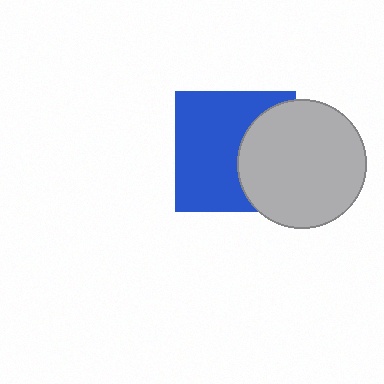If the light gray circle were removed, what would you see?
You would see the complete blue square.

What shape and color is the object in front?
The object in front is a light gray circle.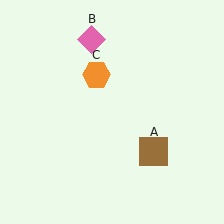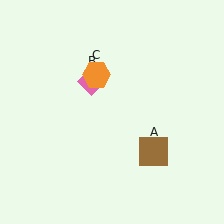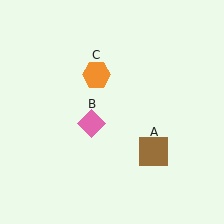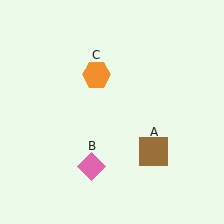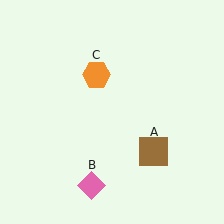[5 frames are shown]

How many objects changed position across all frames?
1 object changed position: pink diamond (object B).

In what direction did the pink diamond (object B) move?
The pink diamond (object B) moved down.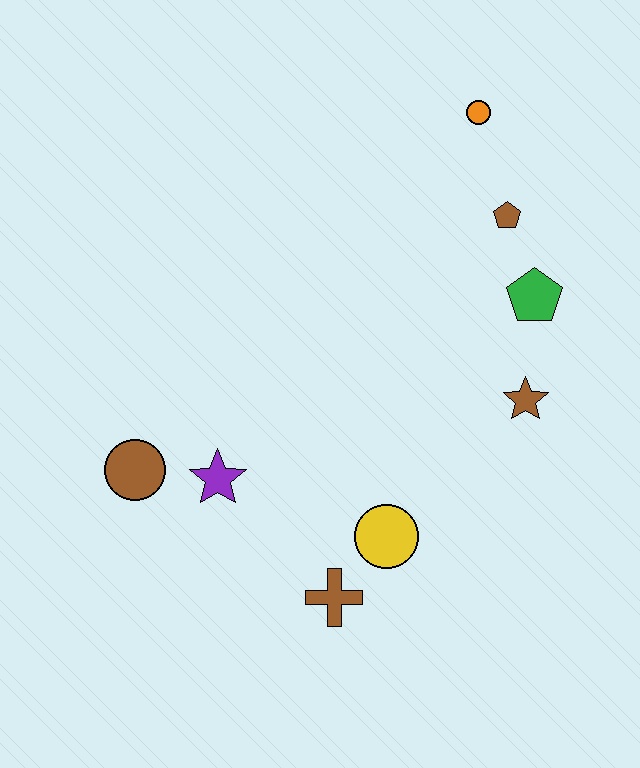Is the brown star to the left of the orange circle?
No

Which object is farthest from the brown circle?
The orange circle is farthest from the brown circle.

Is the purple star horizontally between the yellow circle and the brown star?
No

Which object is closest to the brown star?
The green pentagon is closest to the brown star.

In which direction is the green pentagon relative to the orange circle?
The green pentagon is below the orange circle.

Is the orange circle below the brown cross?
No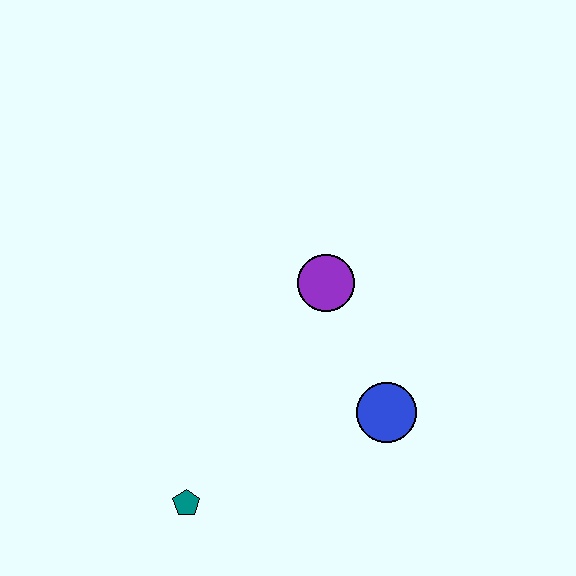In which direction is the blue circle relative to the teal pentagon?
The blue circle is to the right of the teal pentagon.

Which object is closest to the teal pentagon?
The blue circle is closest to the teal pentagon.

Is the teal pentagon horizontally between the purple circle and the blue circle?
No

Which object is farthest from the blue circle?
The teal pentagon is farthest from the blue circle.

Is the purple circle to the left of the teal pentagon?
No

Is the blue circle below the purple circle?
Yes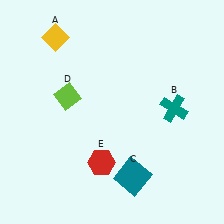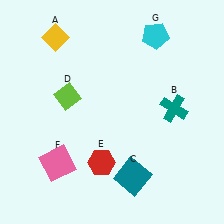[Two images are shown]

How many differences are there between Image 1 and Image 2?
There are 2 differences between the two images.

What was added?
A pink square (F), a cyan pentagon (G) were added in Image 2.